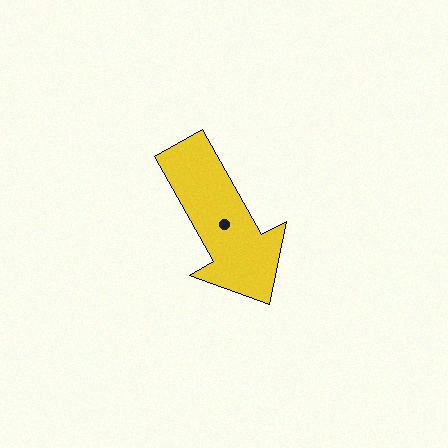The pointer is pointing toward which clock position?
Roughly 5 o'clock.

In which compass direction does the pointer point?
Southeast.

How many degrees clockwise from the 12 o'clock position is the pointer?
Approximately 151 degrees.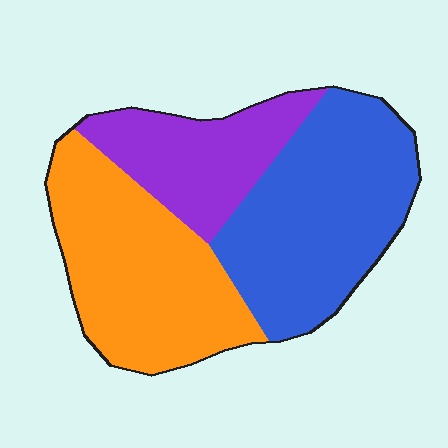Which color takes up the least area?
Purple, at roughly 20%.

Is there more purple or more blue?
Blue.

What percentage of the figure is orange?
Orange takes up about three eighths (3/8) of the figure.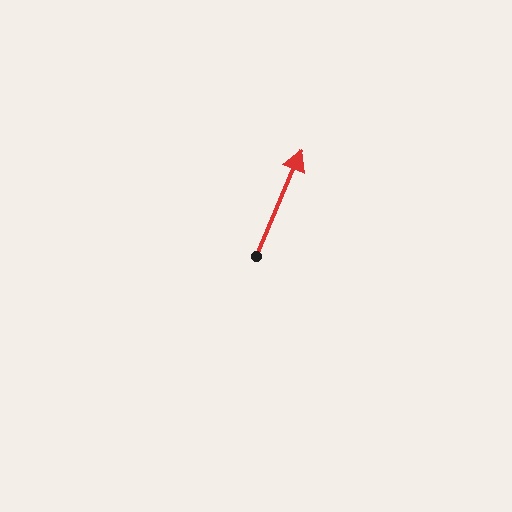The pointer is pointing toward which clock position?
Roughly 1 o'clock.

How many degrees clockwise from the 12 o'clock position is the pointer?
Approximately 23 degrees.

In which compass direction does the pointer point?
Northeast.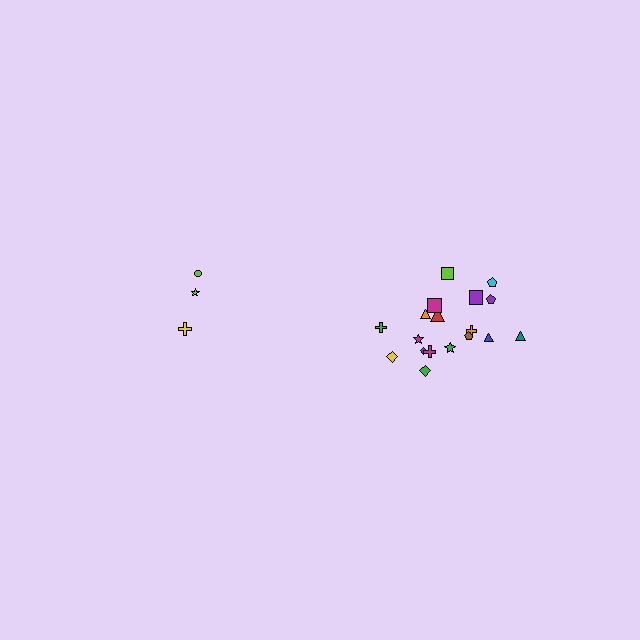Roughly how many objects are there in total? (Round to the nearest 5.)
Roughly 20 objects in total.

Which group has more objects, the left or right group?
The right group.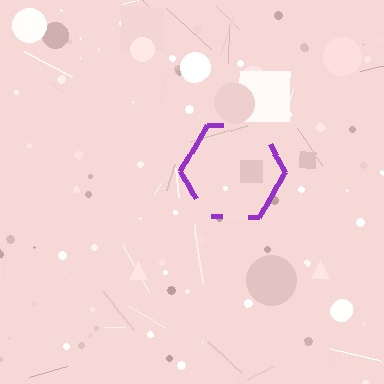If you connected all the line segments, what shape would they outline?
They would outline a hexagon.